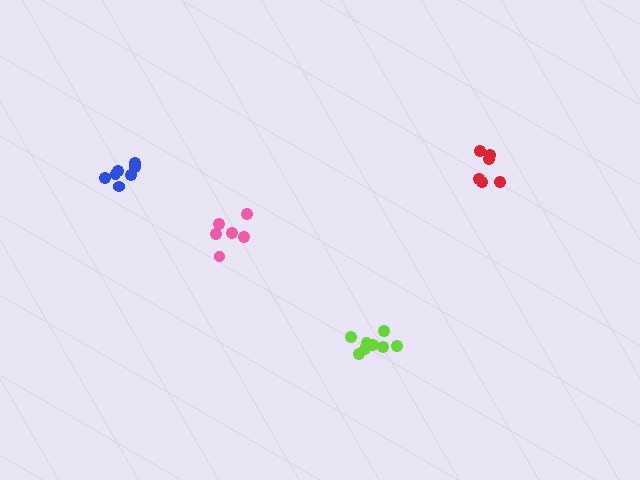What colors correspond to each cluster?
The clusters are colored: pink, red, blue, lime.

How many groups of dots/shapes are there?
There are 4 groups.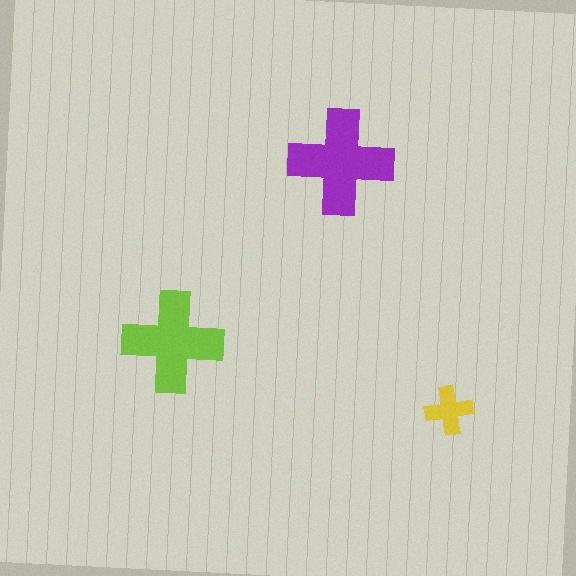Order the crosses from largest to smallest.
the purple one, the lime one, the yellow one.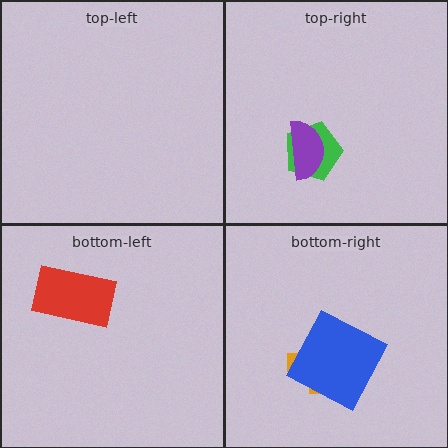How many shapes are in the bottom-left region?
1.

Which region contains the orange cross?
The bottom-right region.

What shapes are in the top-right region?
The green pentagon, the purple semicircle.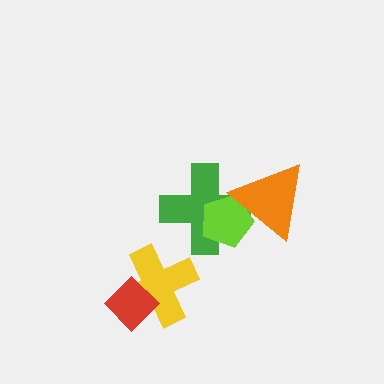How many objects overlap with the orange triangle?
2 objects overlap with the orange triangle.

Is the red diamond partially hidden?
No, no other shape covers it.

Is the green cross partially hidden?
Yes, it is partially covered by another shape.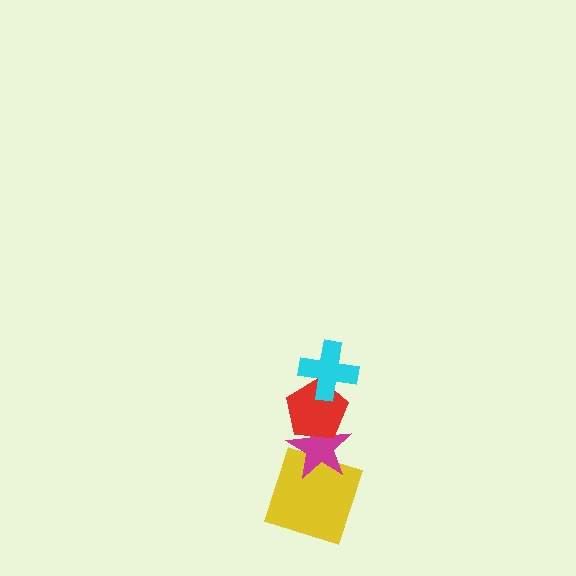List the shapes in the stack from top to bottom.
From top to bottom: the cyan cross, the red pentagon, the magenta star, the yellow square.